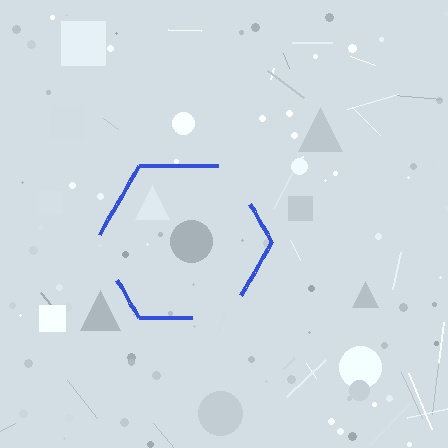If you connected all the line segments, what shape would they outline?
They would outline a hexagon.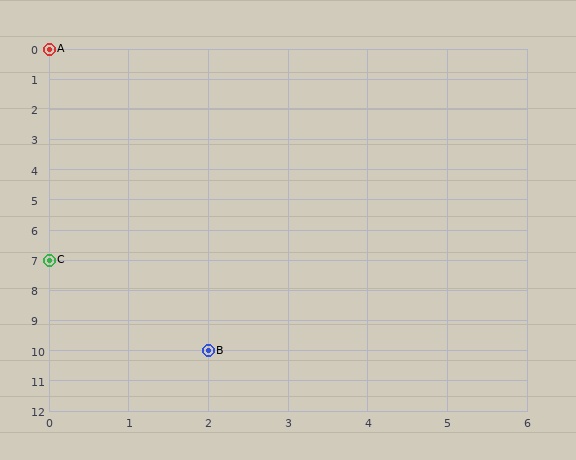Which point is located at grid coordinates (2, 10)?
Point B is at (2, 10).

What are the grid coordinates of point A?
Point A is at grid coordinates (0, 0).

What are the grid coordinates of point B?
Point B is at grid coordinates (2, 10).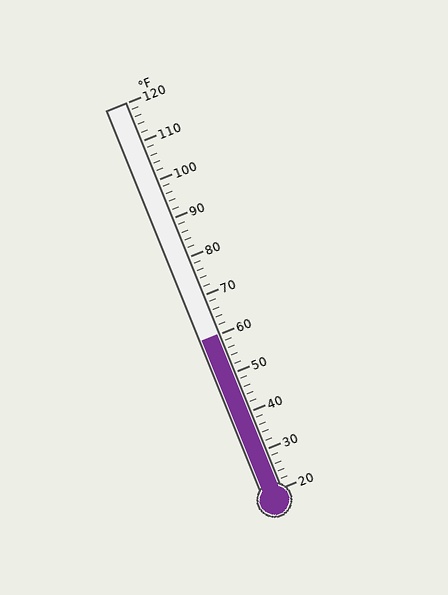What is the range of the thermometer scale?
The thermometer scale ranges from 20°F to 120°F.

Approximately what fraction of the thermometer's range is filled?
The thermometer is filled to approximately 40% of its range.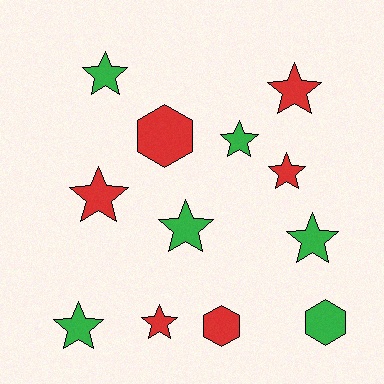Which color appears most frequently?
Green, with 6 objects.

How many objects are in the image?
There are 12 objects.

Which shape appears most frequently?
Star, with 9 objects.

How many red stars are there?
There are 4 red stars.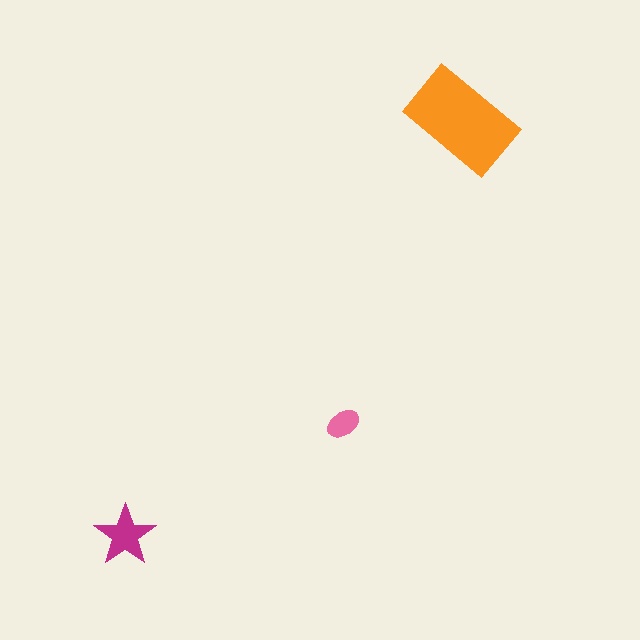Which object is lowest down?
The magenta star is bottommost.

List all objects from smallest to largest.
The pink ellipse, the magenta star, the orange rectangle.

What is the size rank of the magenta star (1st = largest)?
2nd.